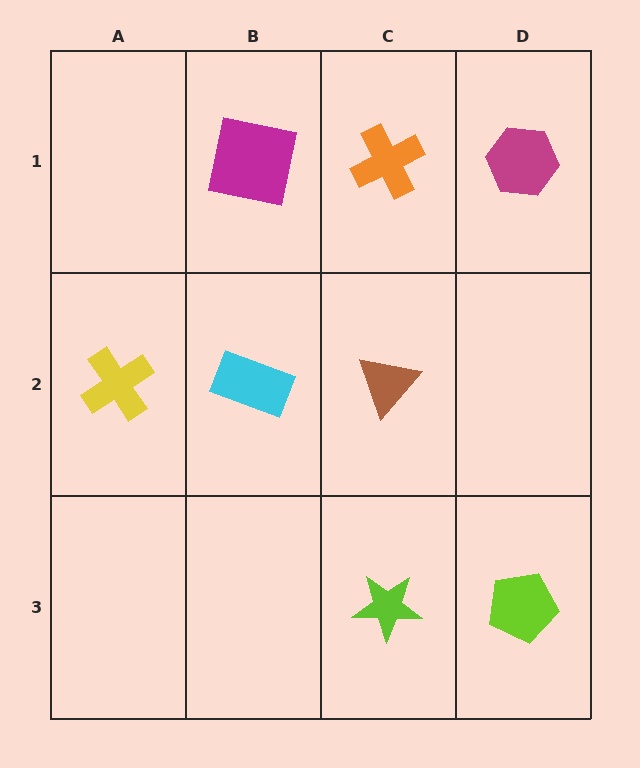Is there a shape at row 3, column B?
No, that cell is empty.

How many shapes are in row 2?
3 shapes.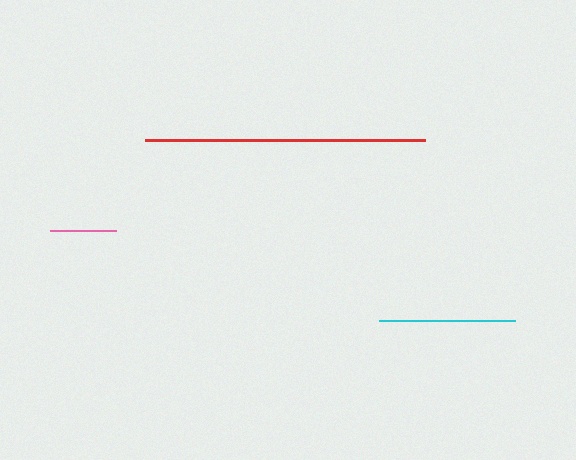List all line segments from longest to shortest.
From longest to shortest: red, cyan, pink.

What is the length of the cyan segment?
The cyan segment is approximately 136 pixels long.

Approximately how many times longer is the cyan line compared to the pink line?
The cyan line is approximately 2.1 times the length of the pink line.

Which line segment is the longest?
The red line is the longest at approximately 280 pixels.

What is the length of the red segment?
The red segment is approximately 280 pixels long.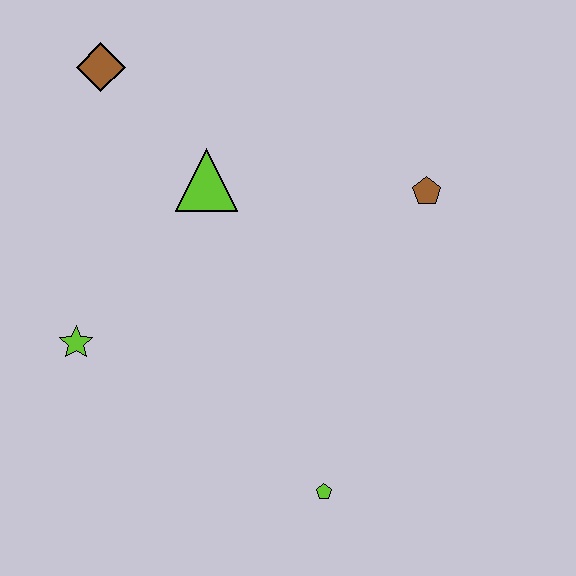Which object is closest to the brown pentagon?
The lime triangle is closest to the brown pentagon.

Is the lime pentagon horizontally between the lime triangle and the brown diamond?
No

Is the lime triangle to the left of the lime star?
No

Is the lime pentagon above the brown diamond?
No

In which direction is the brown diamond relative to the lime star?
The brown diamond is above the lime star.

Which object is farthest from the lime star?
The brown pentagon is farthest from the lime star.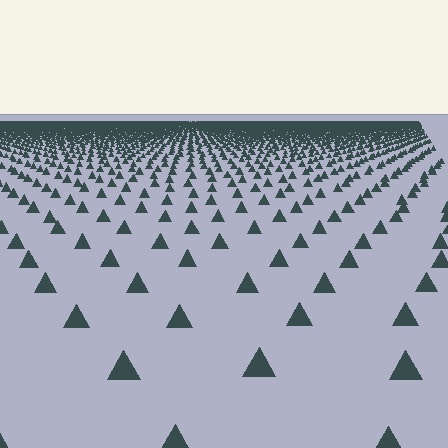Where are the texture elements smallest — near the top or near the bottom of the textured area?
Near the top.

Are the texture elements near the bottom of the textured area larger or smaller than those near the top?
Larger. Near the bottom, elements are closer to the viewer and appear at a bigger on-screen size.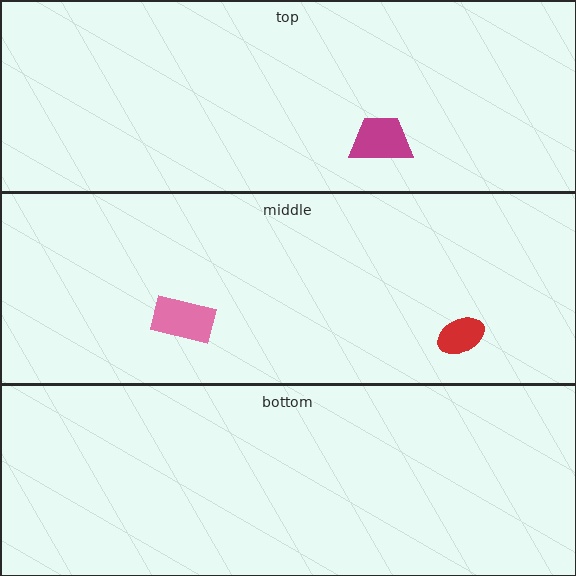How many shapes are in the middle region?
2.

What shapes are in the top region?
The magenta trapezoid.